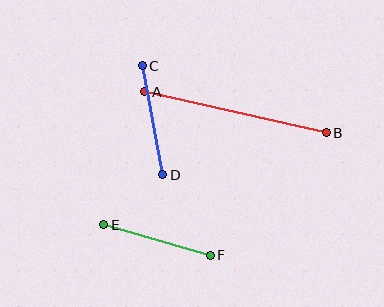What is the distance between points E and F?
The distance is approximately 111 pixels.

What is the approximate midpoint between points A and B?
The midpoint is at approximately (235, 112) pixels.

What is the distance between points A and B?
The distance is approximately 186 pixels.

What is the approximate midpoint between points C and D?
The midpoint is at approximately (152, 120) pixels.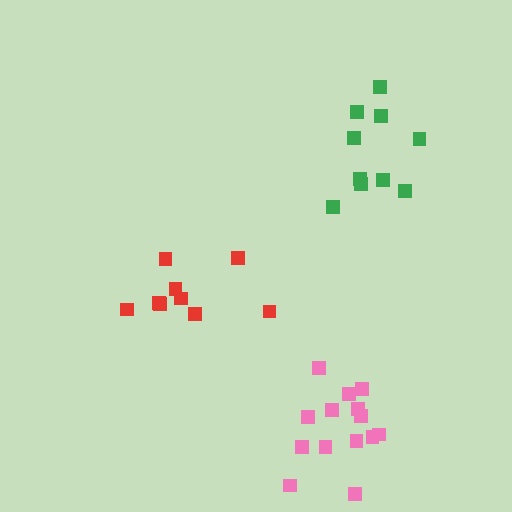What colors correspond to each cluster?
The clusters are colored: pink, green, red.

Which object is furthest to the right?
The green cluster is rightmost.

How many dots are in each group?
Group 1: 14 dots, Group 2: 10 dots, Group 3: 9 dots (33 total).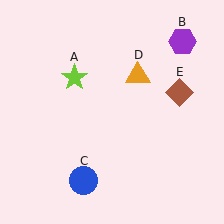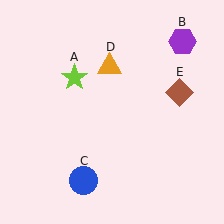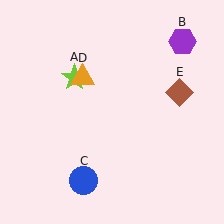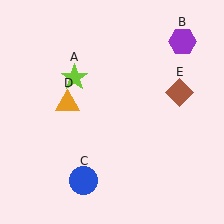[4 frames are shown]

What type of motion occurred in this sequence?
The orange triangle (object D) rotated counterclockwise around the center of the scene.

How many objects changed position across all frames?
1 object changed position: orange triangle (object D).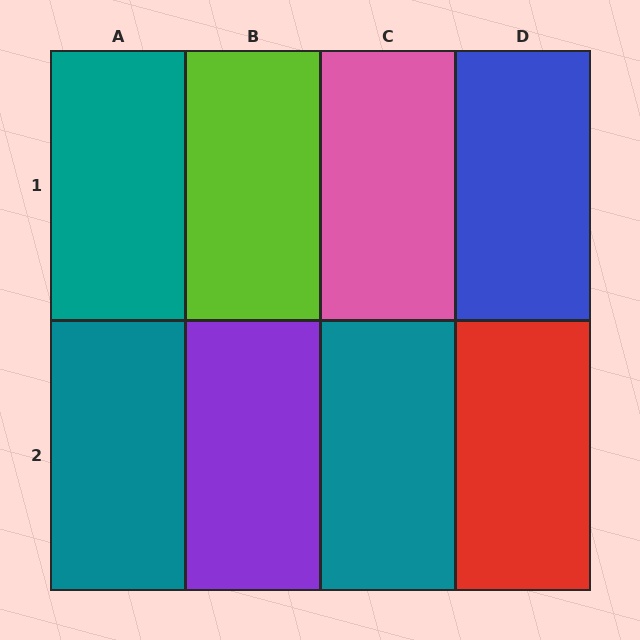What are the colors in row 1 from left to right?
Teal, lime, pink, blue.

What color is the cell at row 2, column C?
Teal.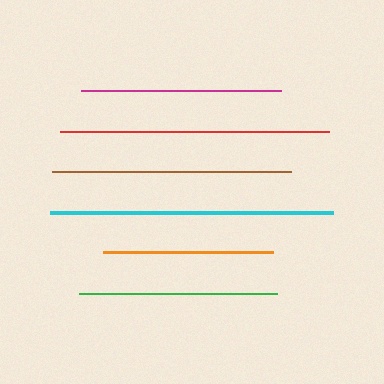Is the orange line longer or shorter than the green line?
The green line is longer than the orange line.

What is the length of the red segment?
The red segment is approximately 269 pixels long.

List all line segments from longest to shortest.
From longest to shortest: cyan, red, brown, magenta, green, orange.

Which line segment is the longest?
The cyan line is the longest at approximately 283 pixels.